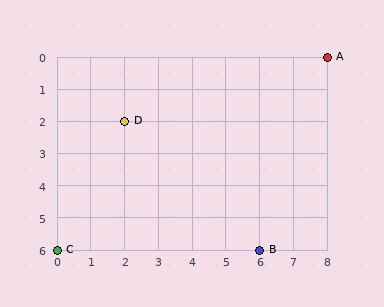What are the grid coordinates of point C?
Point C is at grid coordinates (0, 6).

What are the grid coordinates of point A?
Point A is at grid coordinates (8, 0).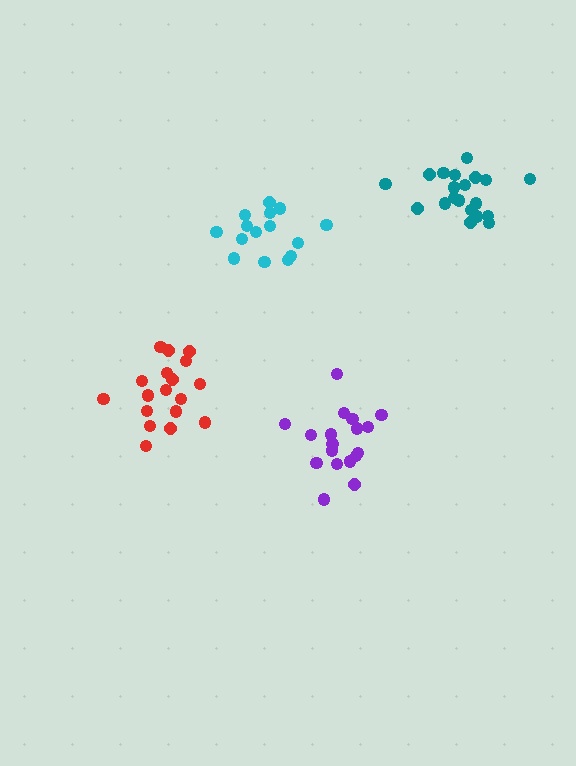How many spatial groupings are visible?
There are 4 spatial groupings.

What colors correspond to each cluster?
The clusters are colored: red, purple, teal, cyan.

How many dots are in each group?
Group 1: 18 dots, Group 2: 18 dots, Group 3: 20 dots, Group 4: 15 dots (71 total).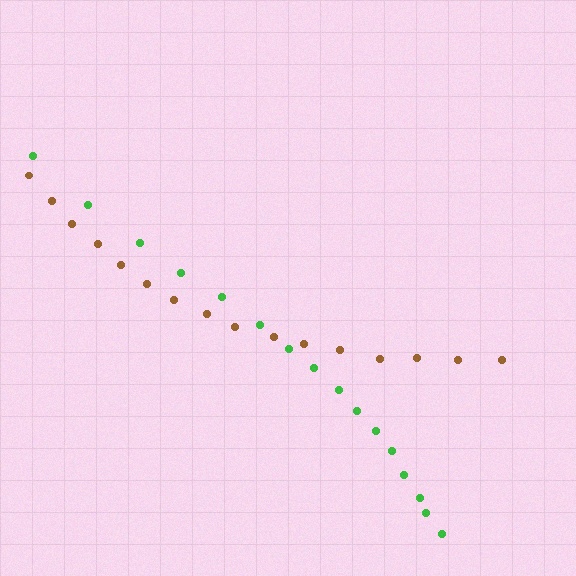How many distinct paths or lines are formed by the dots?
There are 2 distinct paths.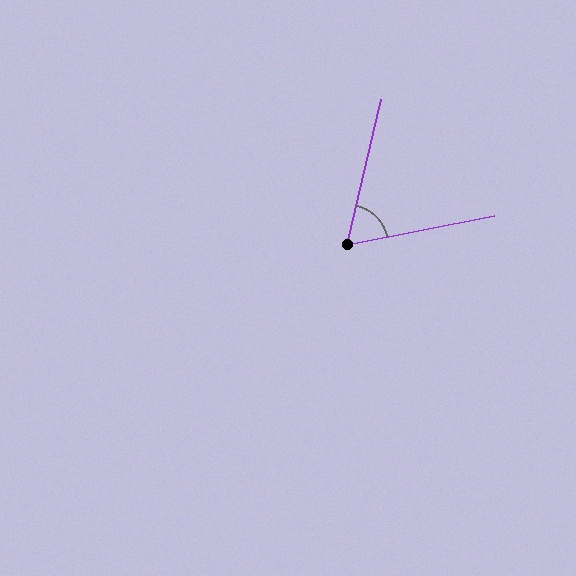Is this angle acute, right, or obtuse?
It is acute.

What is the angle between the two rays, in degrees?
Approximately 66 degrees.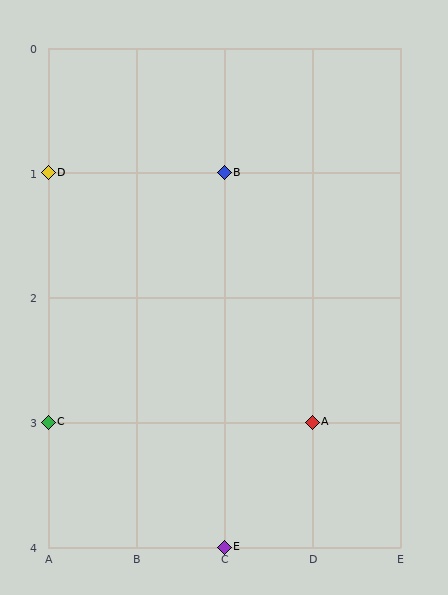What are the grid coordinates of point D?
Point D is at grid coordinates (A, 1).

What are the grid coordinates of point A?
Point A is at grid coordinates (D, 3).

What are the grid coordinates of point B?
Point B is at grid coordinates (C, 1).